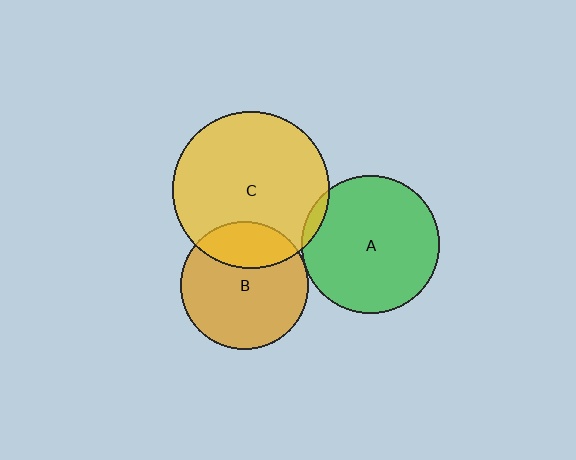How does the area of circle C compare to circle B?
Approximately 1.5 times.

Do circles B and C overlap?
Yes.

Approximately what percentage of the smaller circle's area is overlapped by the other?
Approximately 25%.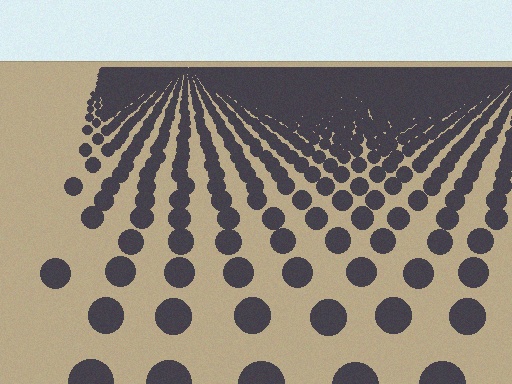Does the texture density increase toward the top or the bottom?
Density increases toward the top.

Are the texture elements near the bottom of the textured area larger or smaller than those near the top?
Larger. Near the bottom, elements are closer to the viewer and appear at a bigger on-screen size.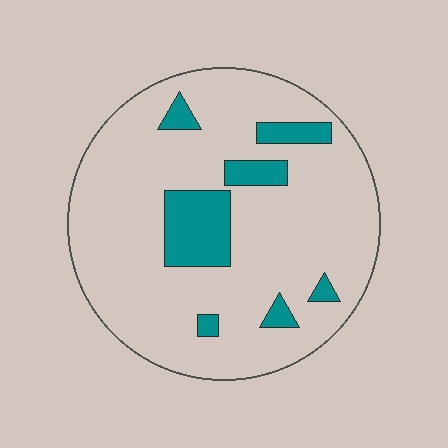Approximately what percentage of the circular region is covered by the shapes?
Approximately 15%.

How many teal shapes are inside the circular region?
7.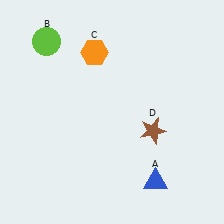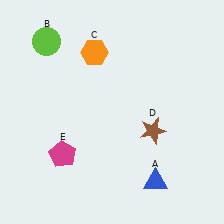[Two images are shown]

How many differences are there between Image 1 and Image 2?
There is 1 difference between the two images.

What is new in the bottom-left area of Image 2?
A magenta pentagon (E) was added in the bottom-left area of Image 2.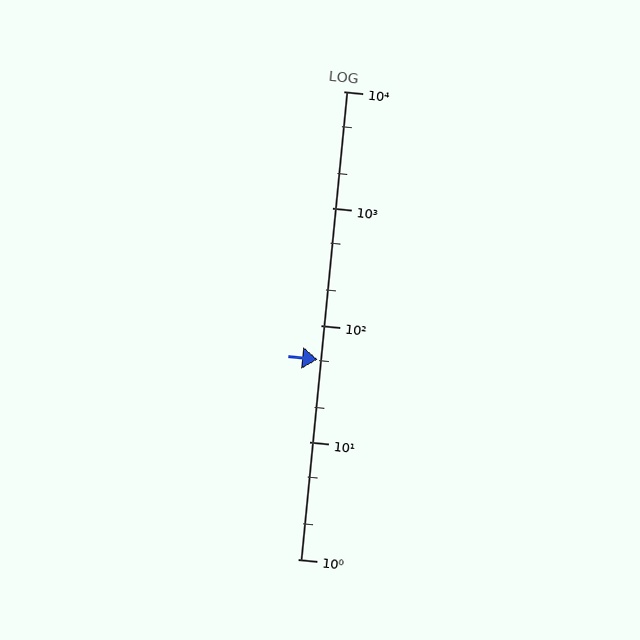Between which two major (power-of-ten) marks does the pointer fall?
The pointer is between 10 and 100.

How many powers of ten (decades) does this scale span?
The scale spans 4 decades, from 1 to 10000.